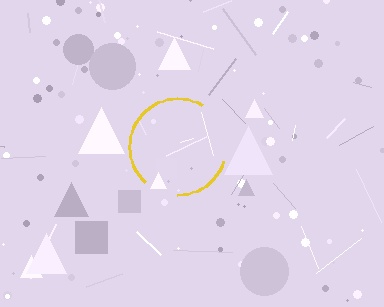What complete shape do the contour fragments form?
The contour fragments form a circle.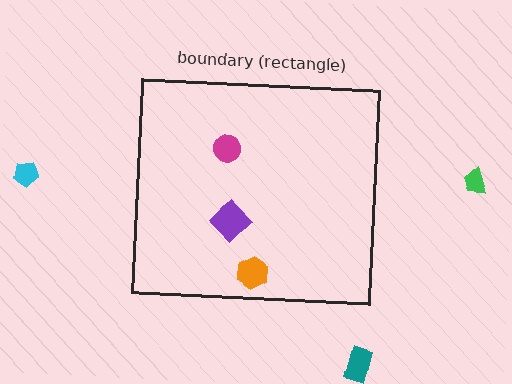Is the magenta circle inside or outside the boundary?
Inside.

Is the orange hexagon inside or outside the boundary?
Inside.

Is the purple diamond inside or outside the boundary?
Inside.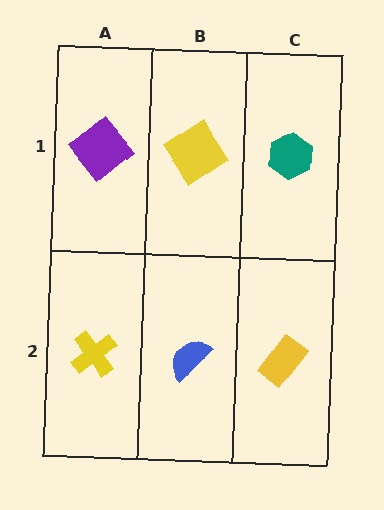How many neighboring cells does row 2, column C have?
2.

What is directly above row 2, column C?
A teal hexagon.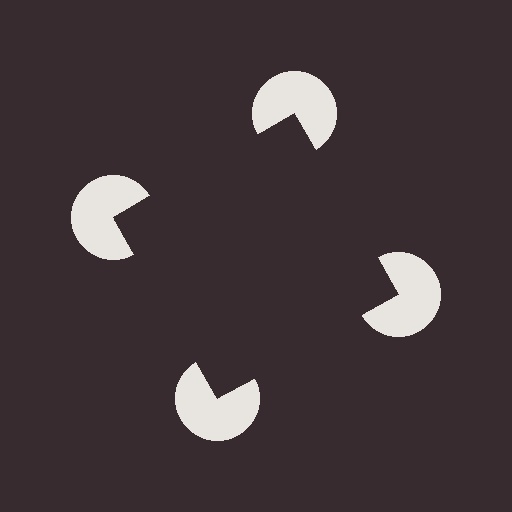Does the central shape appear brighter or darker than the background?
It typically appears slightly darker than the background, even though no actual brightness change is drawn.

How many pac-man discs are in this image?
There are 4 — one at each vertex of the illusory square.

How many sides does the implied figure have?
4 sides.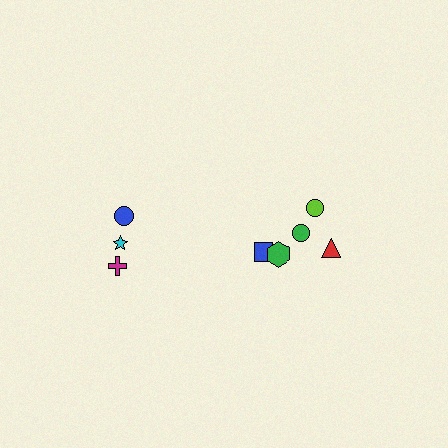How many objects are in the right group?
There are 5 objects.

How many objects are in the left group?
There are 3 objects.